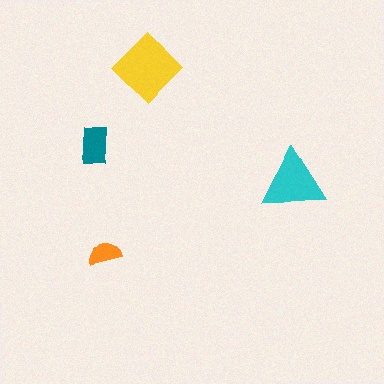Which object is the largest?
The yellow diamond.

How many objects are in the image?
There are 4 objects in the image.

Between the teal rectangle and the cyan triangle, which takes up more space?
The cyan triangle.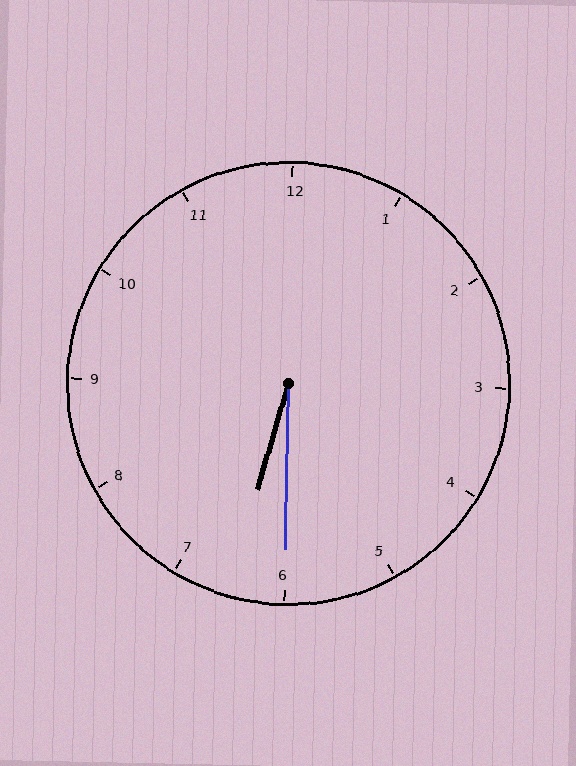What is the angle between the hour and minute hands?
Approximately 15 degrees.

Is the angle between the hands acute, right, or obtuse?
It is acute.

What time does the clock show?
6:30.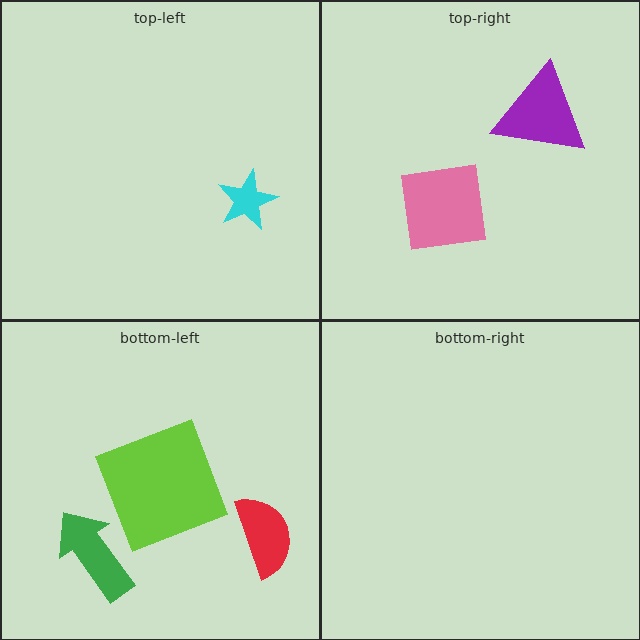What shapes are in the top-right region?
The pink square, the purple triangle.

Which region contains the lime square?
The bottom-left region.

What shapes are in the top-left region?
The cyan star.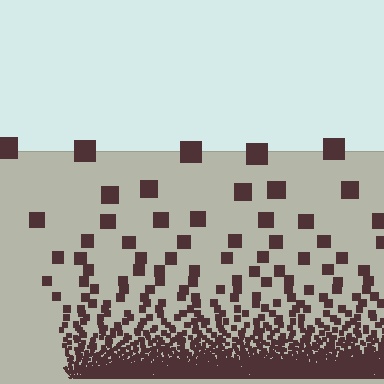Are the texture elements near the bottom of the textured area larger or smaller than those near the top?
Smaller. The gradient is inverted — elements near the bottom are smaller and denser.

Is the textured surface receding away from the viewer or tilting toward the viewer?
The surface appears to tilt toward the viewer. Texture elements get larger and sparser toward the top.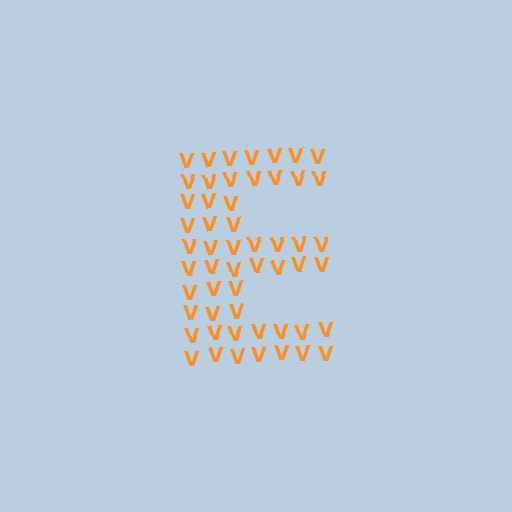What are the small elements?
The small elements are letter V's.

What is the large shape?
The large shape is the letter E.